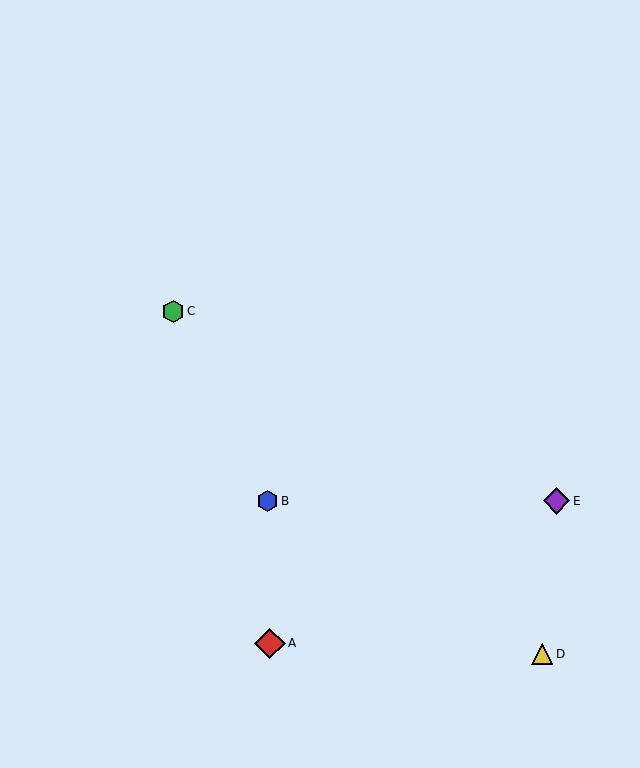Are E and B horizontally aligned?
Yes, both are at y≈501.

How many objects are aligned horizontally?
2 objects (B, E) are aligned horizontally.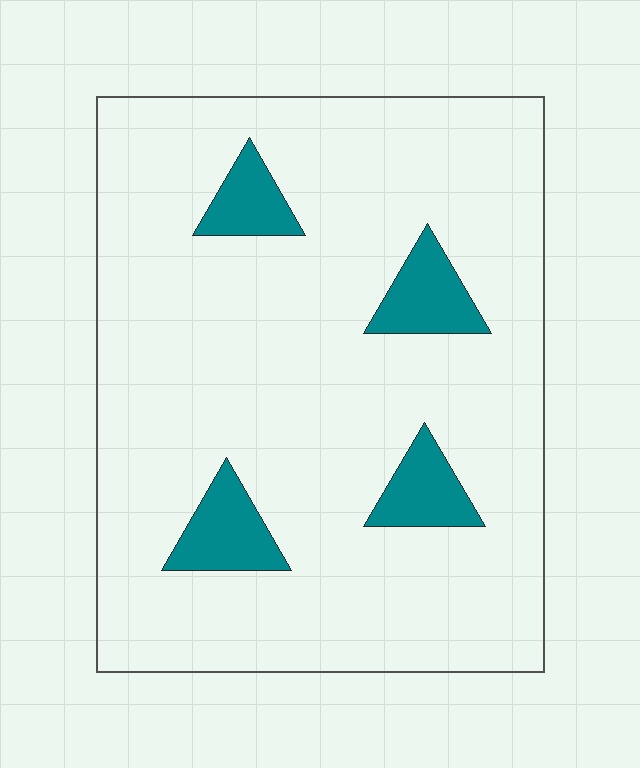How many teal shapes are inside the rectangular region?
4.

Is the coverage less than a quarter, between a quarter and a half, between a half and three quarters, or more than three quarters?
Less than a quarter.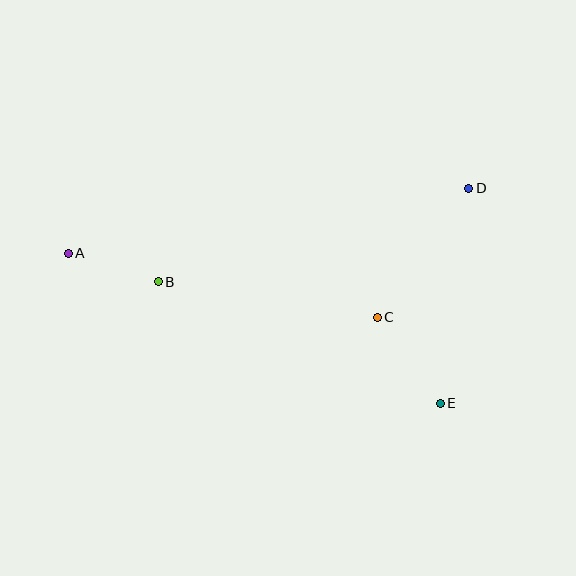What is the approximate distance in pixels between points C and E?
The distance between C and E is approximately 107 pixels.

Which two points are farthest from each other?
Points A and D are farthest from each other.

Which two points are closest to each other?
Points A and B are closest to each other.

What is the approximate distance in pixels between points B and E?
The distance between B and E is approximately 307 pixels.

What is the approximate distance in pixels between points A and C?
The distance between A and C is approximately 315 pixels.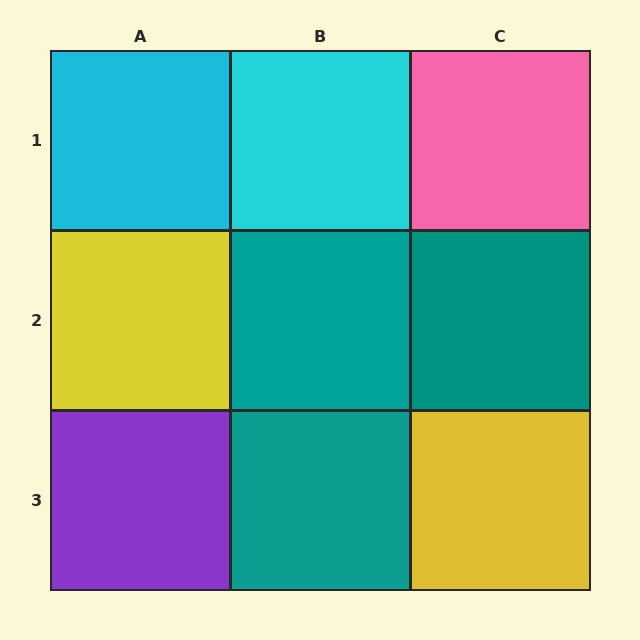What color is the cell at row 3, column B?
Teal.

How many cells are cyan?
2 cells are cyan.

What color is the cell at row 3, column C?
Yellow.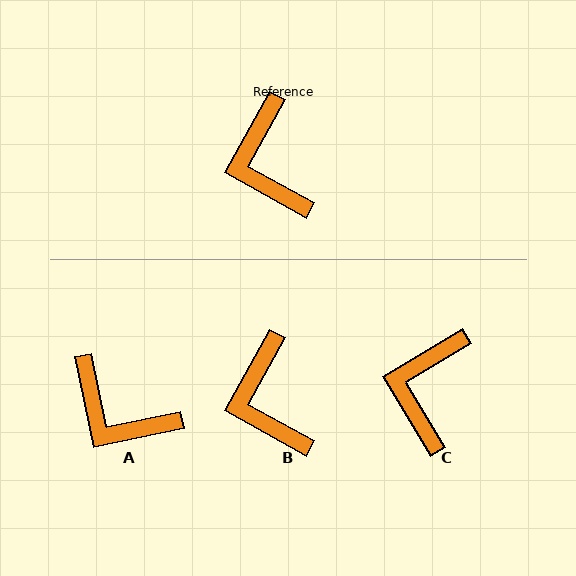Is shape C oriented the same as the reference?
No, it is off by about 30 degrees.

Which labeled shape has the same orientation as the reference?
B.